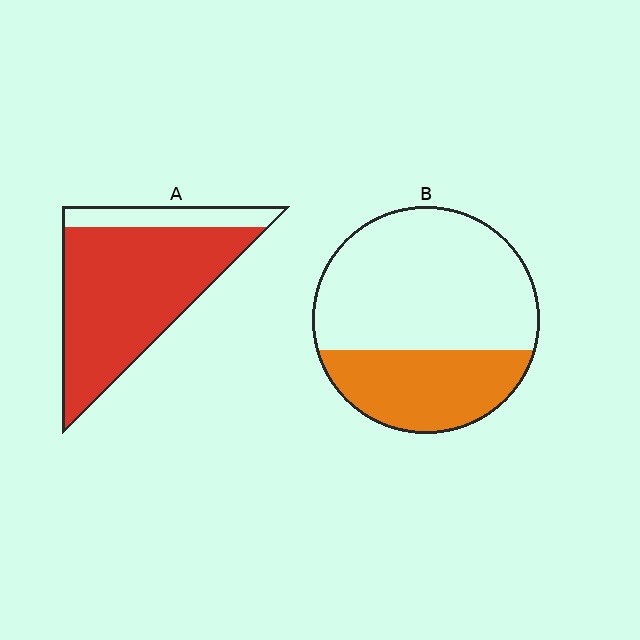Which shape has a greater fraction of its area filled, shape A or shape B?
Shape A.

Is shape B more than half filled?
No.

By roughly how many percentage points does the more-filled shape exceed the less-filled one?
By roughly 50 percentage points (A over B).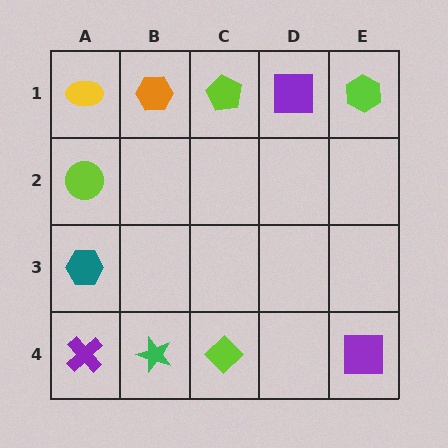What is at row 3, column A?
A teal hexagon.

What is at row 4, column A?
A purple cross.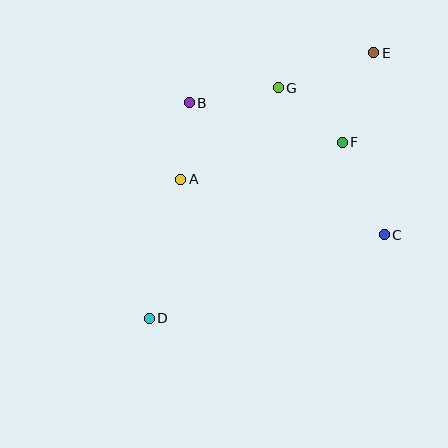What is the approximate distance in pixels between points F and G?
The distance between F and G is approximately 84 pixels.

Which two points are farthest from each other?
Points D and E are farthest from each other.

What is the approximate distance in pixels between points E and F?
The distance between E and F is approximately 95 pixels.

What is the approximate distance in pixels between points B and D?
The distance between B and D is approximately 219 pixels.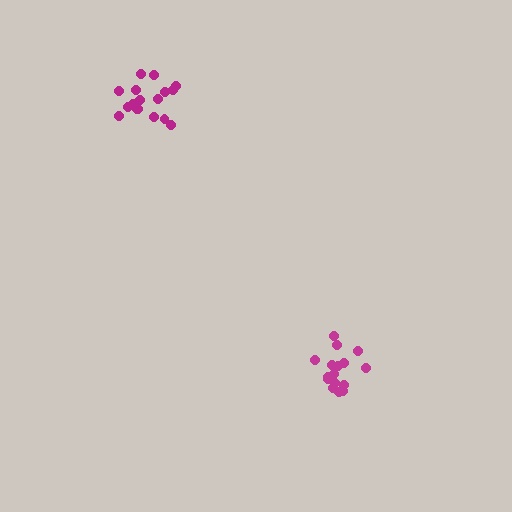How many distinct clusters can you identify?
There are 2 distinct clusters.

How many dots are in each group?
Group 1: 17 dots, Group 2: 16 dots (33 total).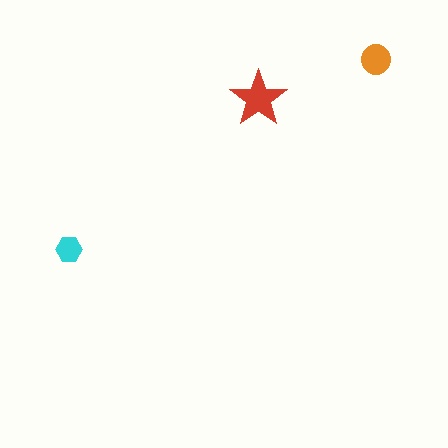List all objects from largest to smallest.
The red star, the orange circle, the cyan hexagon.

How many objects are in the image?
There are 3 objects in the image.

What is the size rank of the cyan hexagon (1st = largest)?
3rd.